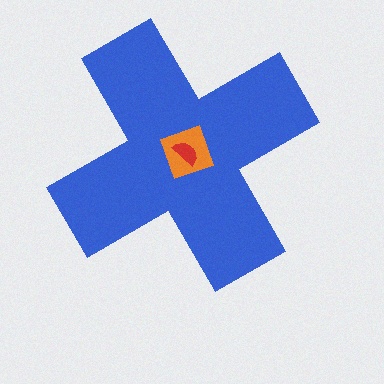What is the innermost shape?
The red semicircle.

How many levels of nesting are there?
3.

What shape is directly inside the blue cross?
The orange square.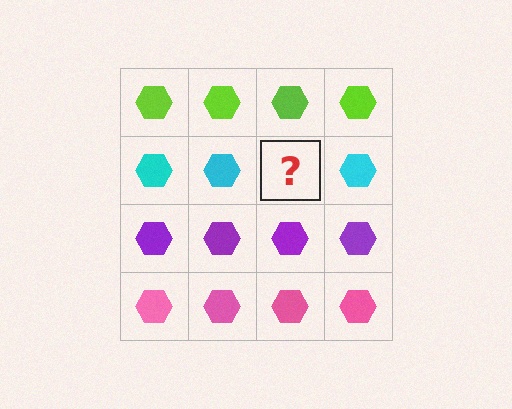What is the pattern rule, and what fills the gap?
The rule is that each row has a consistent color. The gap should be filled with a cyan hexagon.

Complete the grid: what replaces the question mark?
The question mark should be replaced with a cyan hexagon.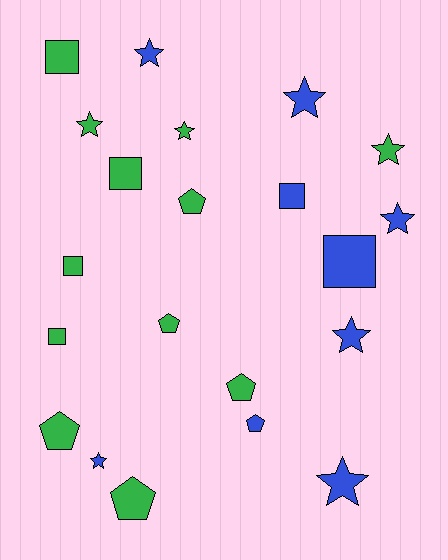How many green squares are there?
There are 4 green squares.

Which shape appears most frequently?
Star, with 9 objects.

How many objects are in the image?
There are 21 objects.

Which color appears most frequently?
Green, with 12 objects.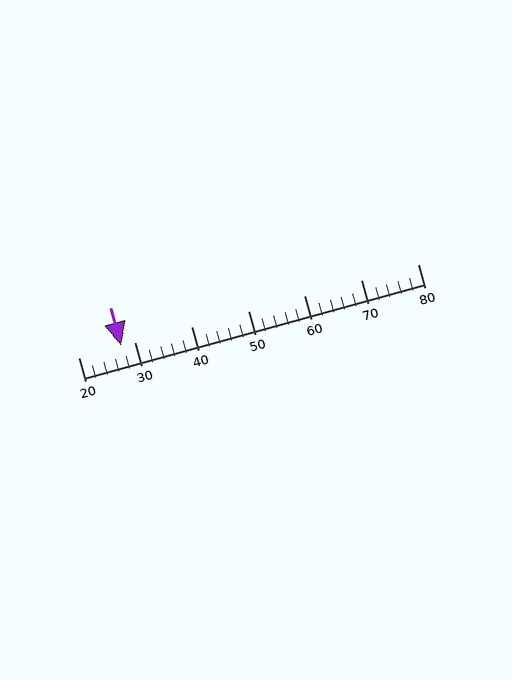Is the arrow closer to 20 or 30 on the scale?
The arrow is closer to 30.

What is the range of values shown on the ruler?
The ruler shows values from 20 to 80.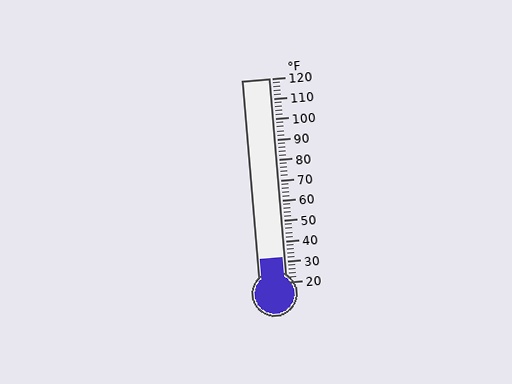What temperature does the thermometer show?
The thermometer shows approximately 32°F.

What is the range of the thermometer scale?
The thermometer scale ranges from 20°F to 120°F.